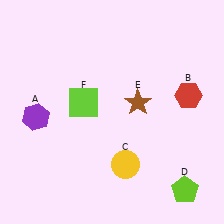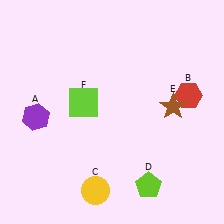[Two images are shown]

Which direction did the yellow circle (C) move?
The yellow circle (C) moved left.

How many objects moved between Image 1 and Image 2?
3 objects moved between the two images.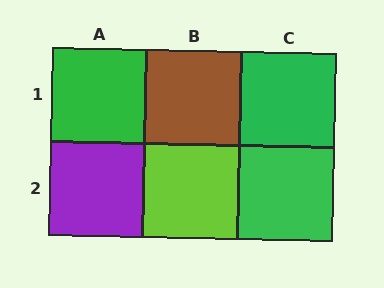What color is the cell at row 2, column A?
Purple.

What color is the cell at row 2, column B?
Lime.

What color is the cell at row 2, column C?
Green.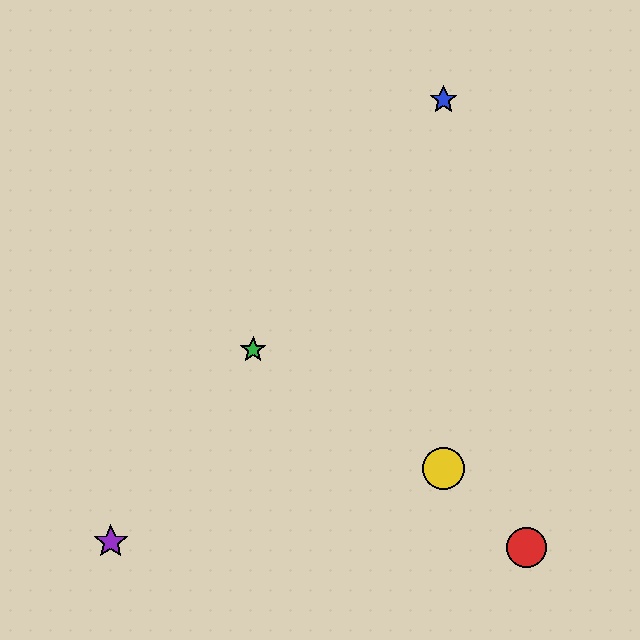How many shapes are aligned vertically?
2 shapes (the blue star, the yellow circle) are aligned vertically.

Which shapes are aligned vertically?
The blue star, the yellow circle are aligned vertically.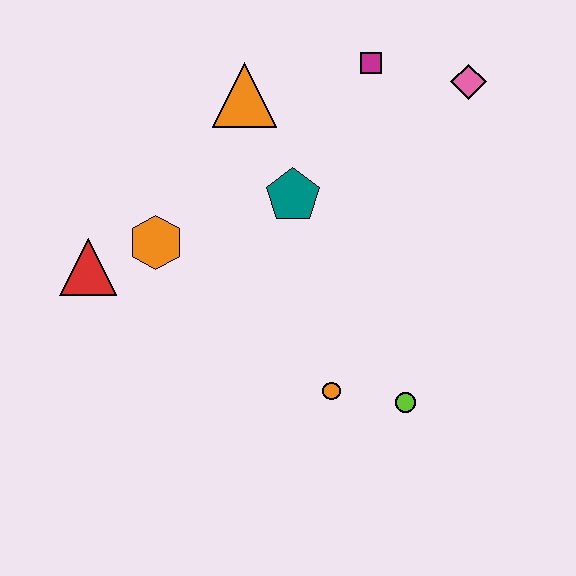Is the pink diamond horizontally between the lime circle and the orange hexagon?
No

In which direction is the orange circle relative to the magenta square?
The orange circle is below the magenta square.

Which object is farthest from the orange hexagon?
The pink diamond is farthest from the orange hexagon.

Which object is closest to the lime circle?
The orange circle is closest to the lime circle.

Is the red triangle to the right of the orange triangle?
No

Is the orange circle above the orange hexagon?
No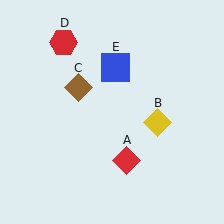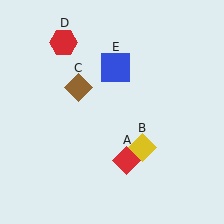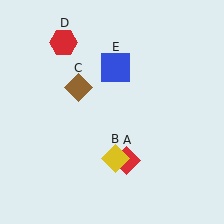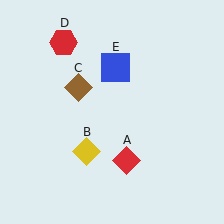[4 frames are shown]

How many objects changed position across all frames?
1 object changed position: yellow diamond (object B).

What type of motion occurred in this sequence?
The yellow diamond (object B) rotated clockwise around the center of the scene.